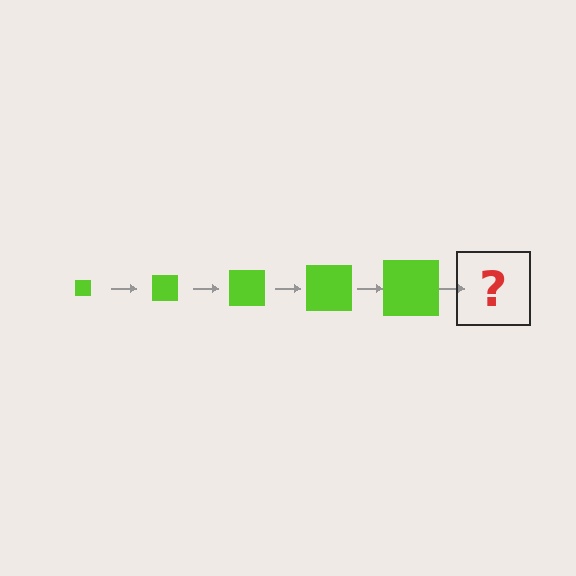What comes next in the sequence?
The next element should be a lime square, larger than the previous one.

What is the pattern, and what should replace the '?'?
The pattern is that the square gets progressively larger each step. The '?' should be a lime square, larger than the previous one.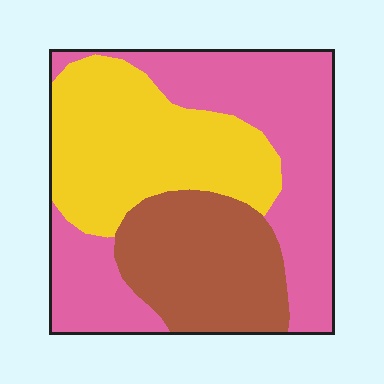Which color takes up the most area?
Pink, at roughly 40%.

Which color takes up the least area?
Brown, at roughly 25%.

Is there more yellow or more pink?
Pink.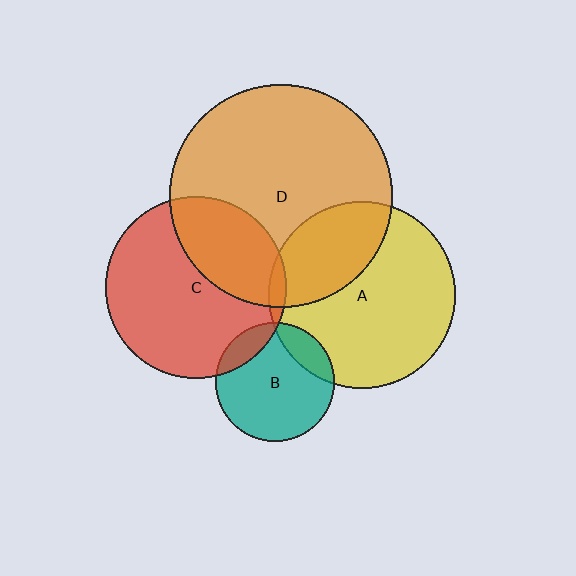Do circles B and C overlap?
Yes.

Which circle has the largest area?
Circle D (orange).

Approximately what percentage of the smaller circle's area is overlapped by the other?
Approximately 15%.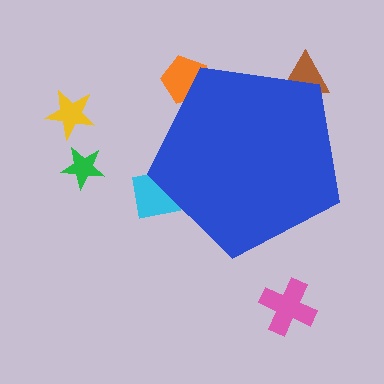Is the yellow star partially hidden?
No, the yellow star is fully visible.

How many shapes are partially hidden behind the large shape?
3 shapes are partially hidden.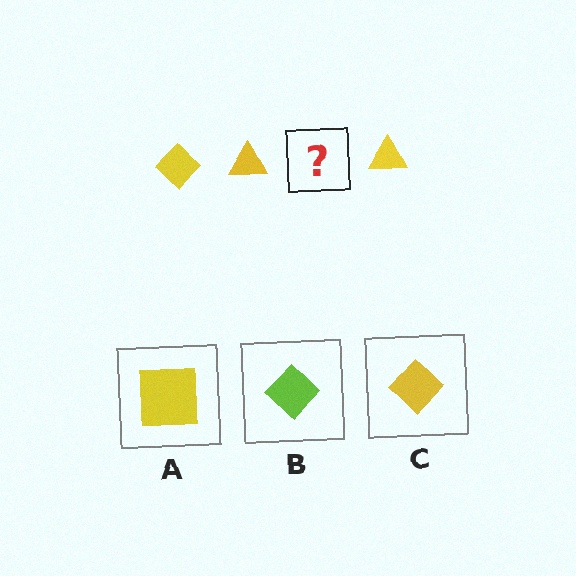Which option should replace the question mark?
Option C.